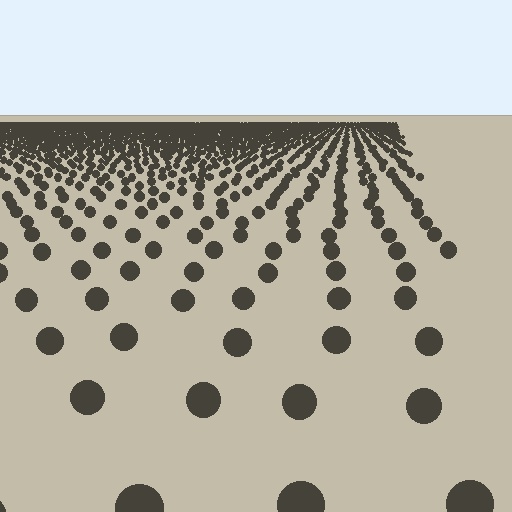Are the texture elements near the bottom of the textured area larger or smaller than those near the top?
Larger. Near the bottom, elements are closer to the viewer and appear at a bigger on-screen size.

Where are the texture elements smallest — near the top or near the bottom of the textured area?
Near the top.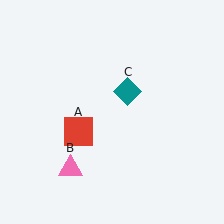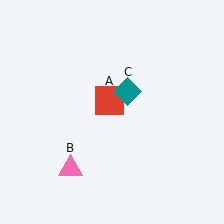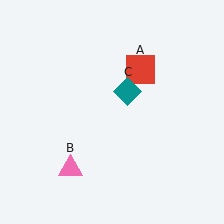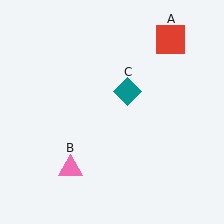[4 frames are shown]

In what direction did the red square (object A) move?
The red square (object A) moved up and to the right.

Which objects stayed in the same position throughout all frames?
Pink triangle (object B) and teal diamond (object C) remained stationary.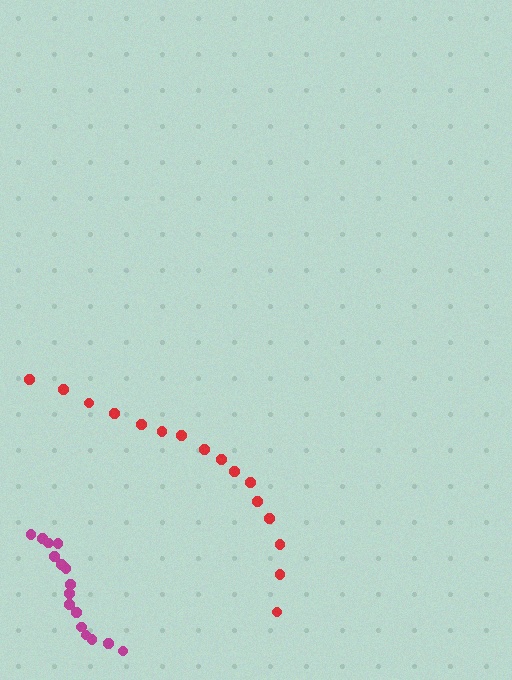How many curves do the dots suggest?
There are 2 distinct paths.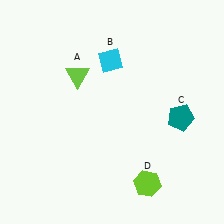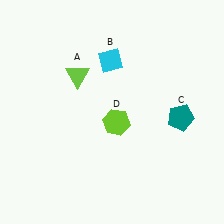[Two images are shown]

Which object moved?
The lime hexagon (D) moved up.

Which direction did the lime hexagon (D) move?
The lime hexagon (D) moved up.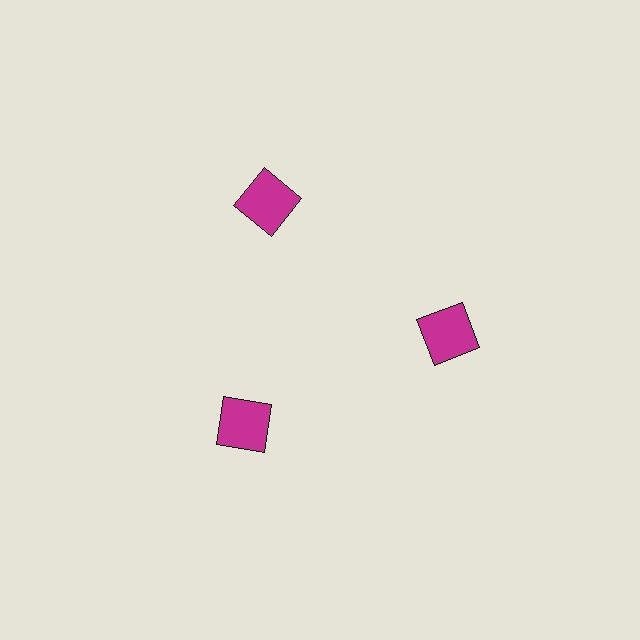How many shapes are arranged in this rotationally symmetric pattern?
There are 3 shapes, arranged in 3 groups of 1.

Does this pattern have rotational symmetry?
Yes, this pattern has 3-fold rotational symmetry. It looks the same after rotating 120 degrees around the center.